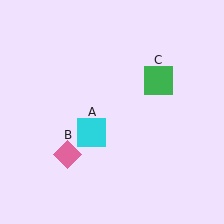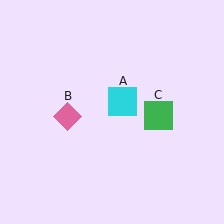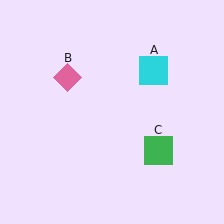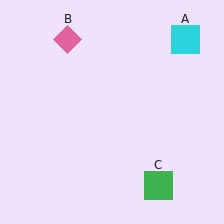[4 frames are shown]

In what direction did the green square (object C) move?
The green square (object C) moved down.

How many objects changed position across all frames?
3 objects changed position: cyan square (object A), pink diamond (object B), green square (object C).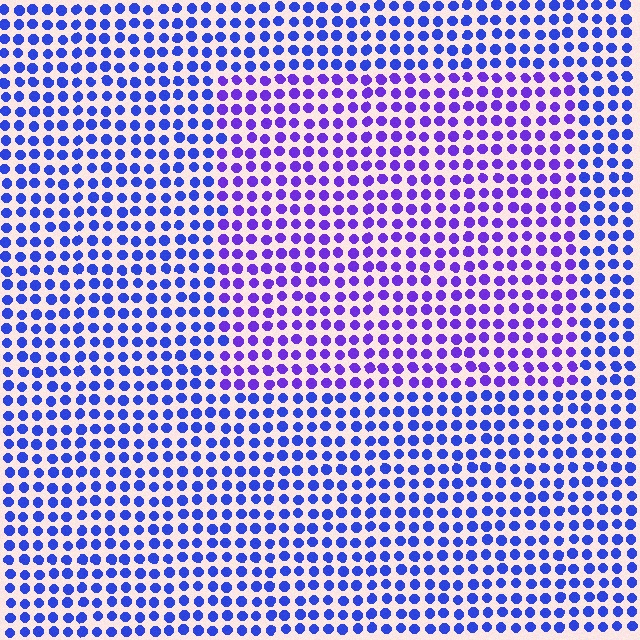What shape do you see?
I see a rectangle.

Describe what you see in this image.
The image is filled with small blue elements in a uniform arrangement. A rectangle-shaped region is visible where the elements are tinted to a slightly different hue, forming a subtle color boundary.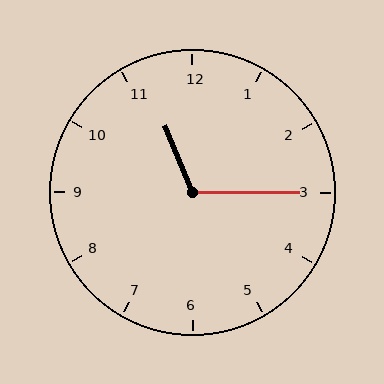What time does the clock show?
11:15.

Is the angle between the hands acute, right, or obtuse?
It is obtuse.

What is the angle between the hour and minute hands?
Approximately 112 degrees.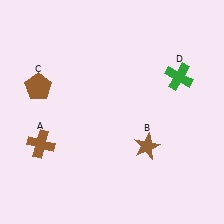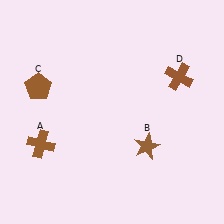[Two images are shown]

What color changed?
The cross (D) changed from green in Image 1 to brown in Image 2.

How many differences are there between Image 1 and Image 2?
There is 1 difference between the two images.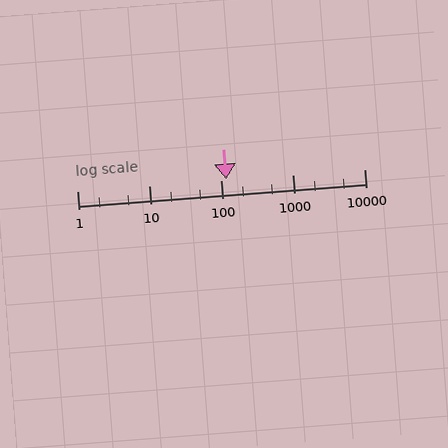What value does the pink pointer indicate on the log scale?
The pointer indicates approximately 120.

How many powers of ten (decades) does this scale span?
The scale spans 4 decades, from 1 to 10000.